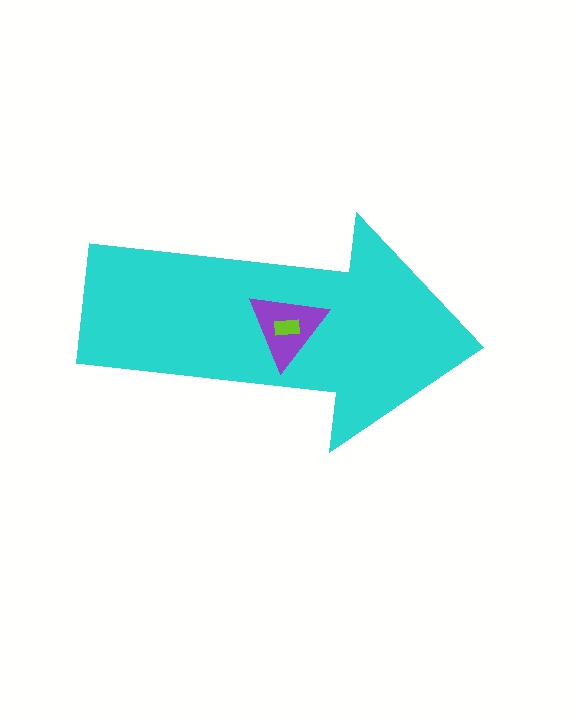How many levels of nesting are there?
3.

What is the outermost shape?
The cyan arrow.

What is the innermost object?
The lime rectangle.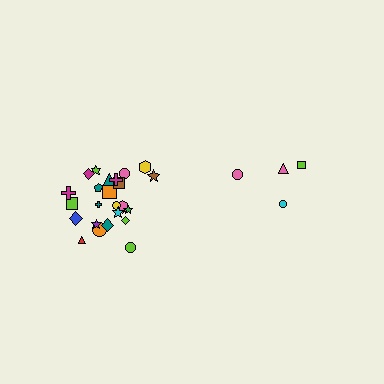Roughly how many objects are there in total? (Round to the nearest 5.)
Roughly 30 objects in total.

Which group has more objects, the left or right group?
The left group.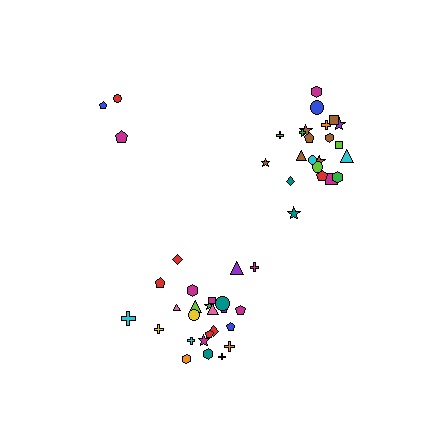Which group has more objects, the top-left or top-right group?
The top-right group.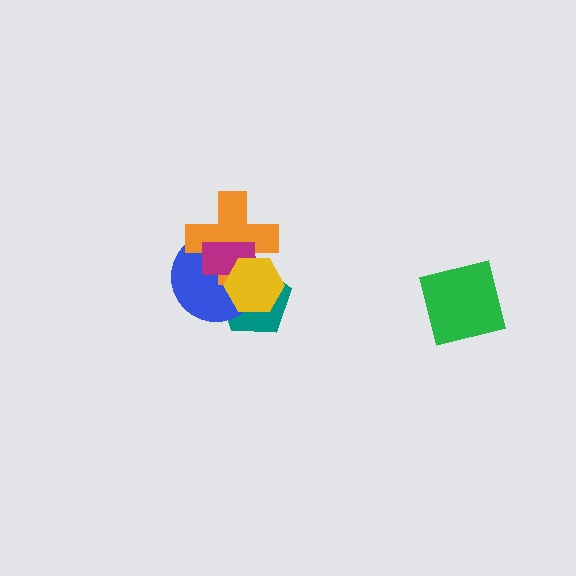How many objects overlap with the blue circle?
4 objects overlap with the blue circle.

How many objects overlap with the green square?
0 objects overlap with the green square.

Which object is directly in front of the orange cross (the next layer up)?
The magenta rectangle is directly in front of the orange cross.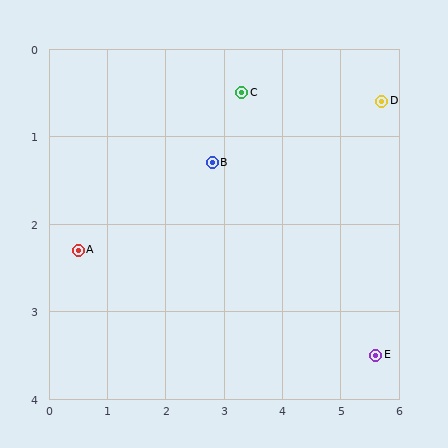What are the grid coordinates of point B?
Point B is at approximately (2.8, 1.3).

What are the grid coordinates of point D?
Point D is at approximately (5.7, 0.6).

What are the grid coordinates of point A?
Point A is at approximately (0.5, 2.3).